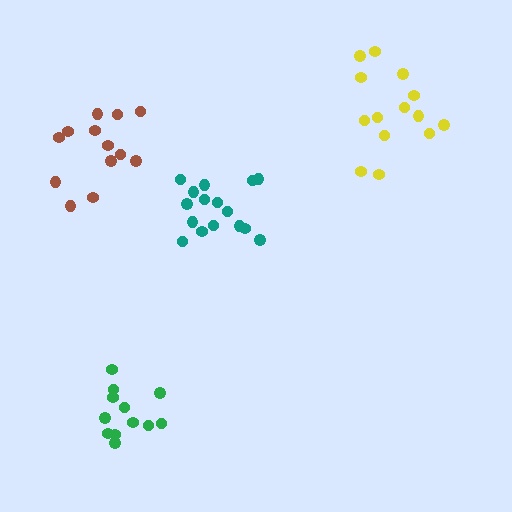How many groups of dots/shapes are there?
There are 4 groups.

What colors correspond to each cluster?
The clusters are colored: yellow, teal, green, brown.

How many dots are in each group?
Group 1: 14 dots, Group 2: 16 dots, Group 3: 12 dots, Group 4: 13 dots (55 total).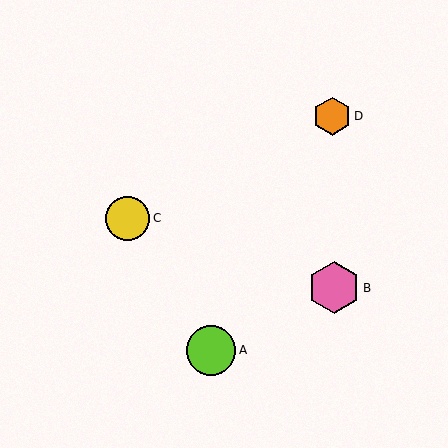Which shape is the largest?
The pink hexagon (labeled B) is the largest.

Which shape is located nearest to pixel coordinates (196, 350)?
The lime circle (labeled A) at (211, 350) is nearest to that location.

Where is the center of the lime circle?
The center of the lime circle is at (211, 350).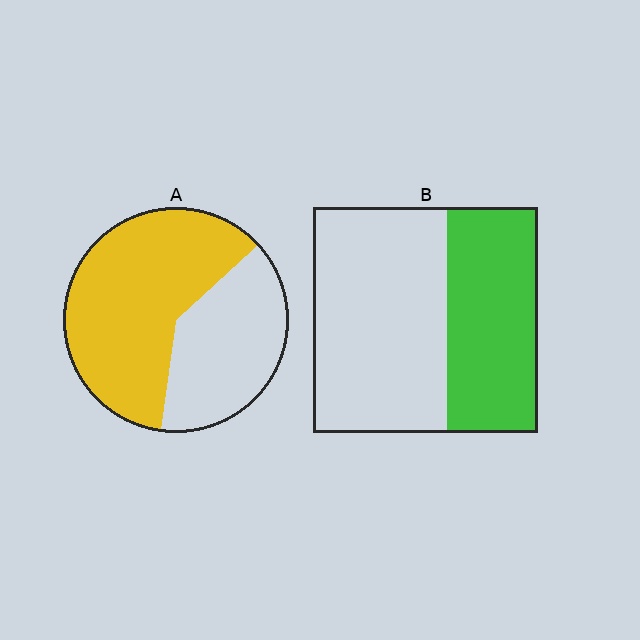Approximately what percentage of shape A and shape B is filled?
A is approximately 60% and B is approximately 40%.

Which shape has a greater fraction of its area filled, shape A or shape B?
Shape A.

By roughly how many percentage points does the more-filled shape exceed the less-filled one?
By roughly 20 percentage points (A over B).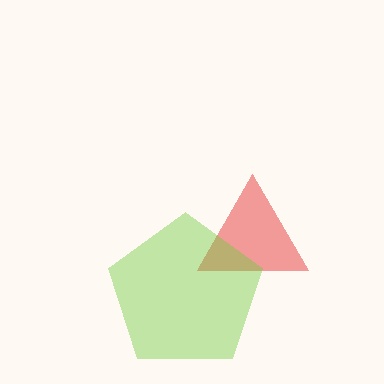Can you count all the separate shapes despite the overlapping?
Yes, there are 2 separate shapes.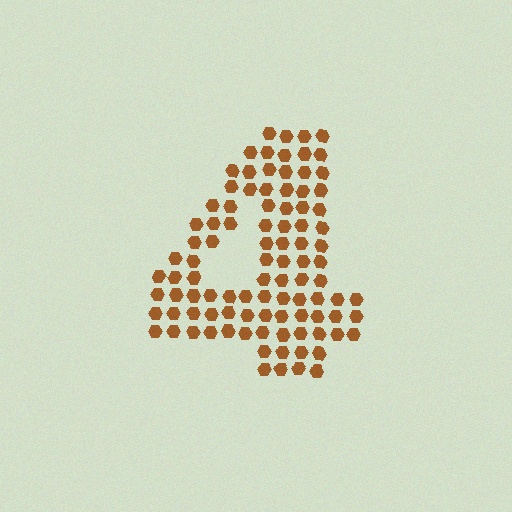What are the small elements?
The small elements are hexagons.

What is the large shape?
The large shape is the digit 4.